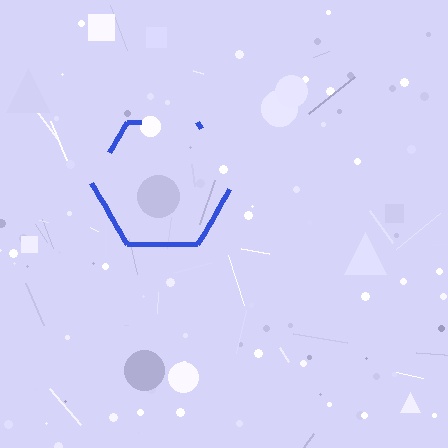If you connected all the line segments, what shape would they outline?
They would outline a hexagon.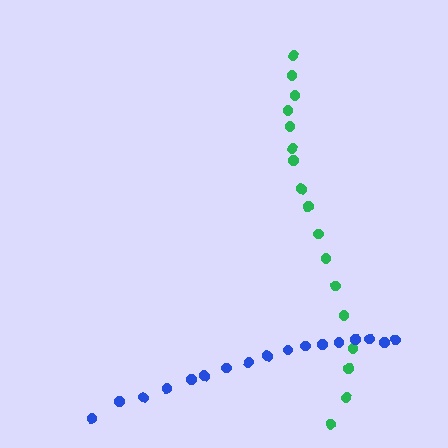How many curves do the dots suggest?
There are 2 distinct paths.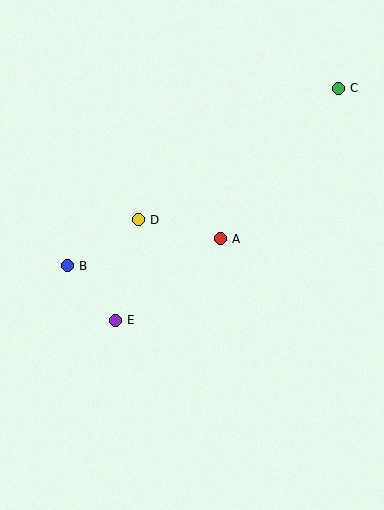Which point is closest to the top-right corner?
Point C is closest to the top-right corner.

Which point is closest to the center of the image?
Point A at (220, 239) is closest to the center.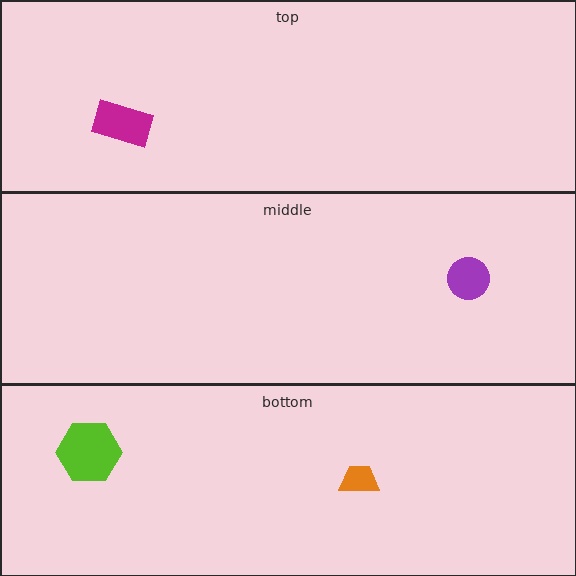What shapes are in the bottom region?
The orange trapezoid, the lime hexagon.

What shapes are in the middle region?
The purple circle.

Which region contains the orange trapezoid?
The bottom region.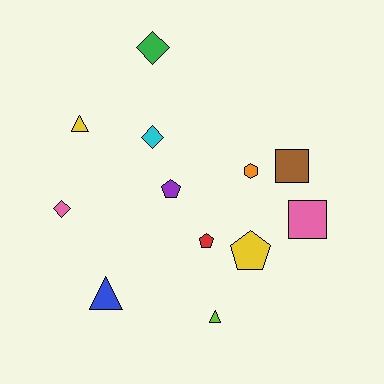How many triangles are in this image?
There are 3 triangles.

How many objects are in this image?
There are 12 objects.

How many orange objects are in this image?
There is 1 orange object.